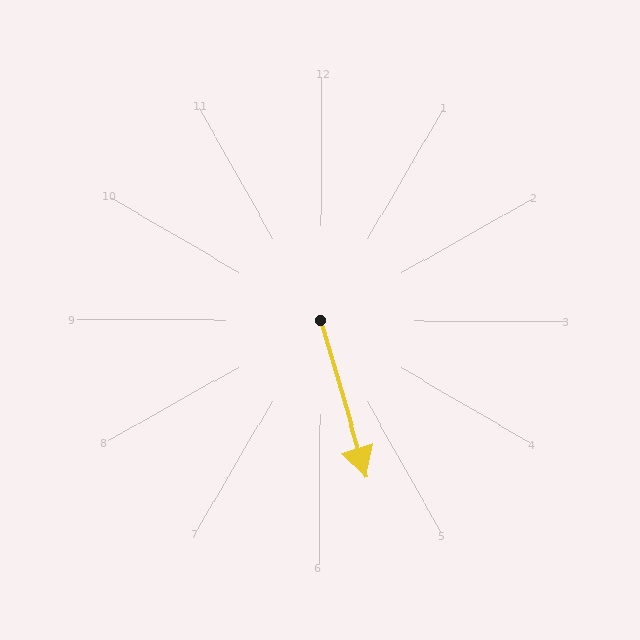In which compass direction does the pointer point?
South.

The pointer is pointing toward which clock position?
Roughly 5 o'clock.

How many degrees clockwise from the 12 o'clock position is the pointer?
Approximately 163 degrees.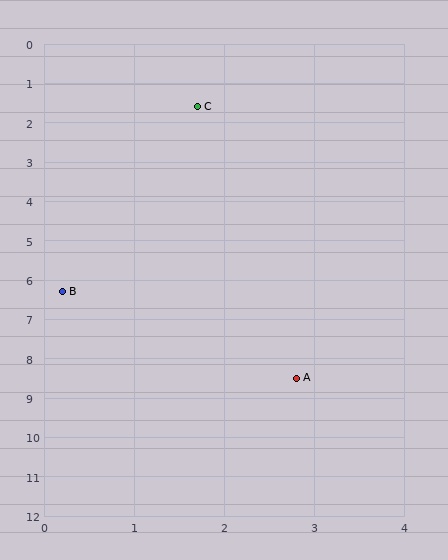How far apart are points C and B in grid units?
Points C and B are about 4.9 grid units apart.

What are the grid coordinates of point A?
Point A is at approximately (2.8, 8.5).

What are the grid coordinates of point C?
Point C is at approximately (1.7, 1.6).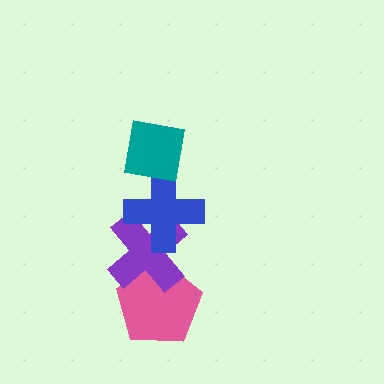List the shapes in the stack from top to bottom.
From top to bottom: the teal square, the blue cross, the purple cross, the pink pentagon.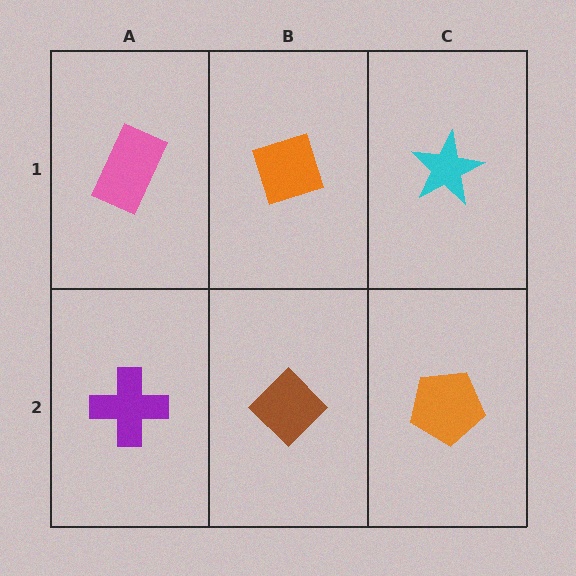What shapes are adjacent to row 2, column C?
A cyan star (row 1, column C), a brown diamond (row 2, column B).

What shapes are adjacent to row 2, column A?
A pink rectangle (row 1, column A), a brown diamond (row 2, column B).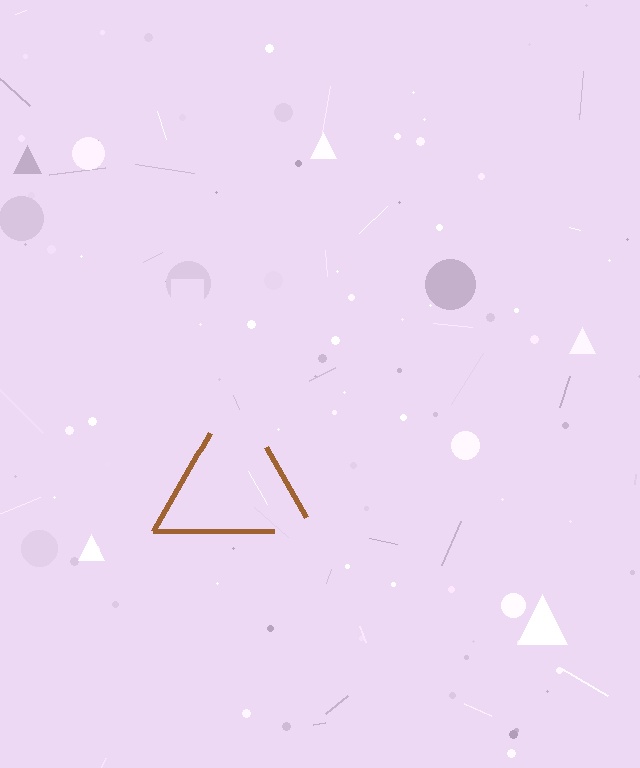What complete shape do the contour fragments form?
The contour fragments form a triangle.